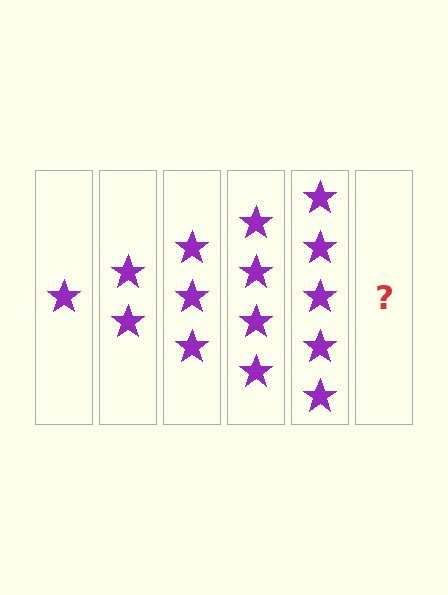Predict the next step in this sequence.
The next step is 6 stars.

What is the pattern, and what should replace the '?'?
The pattern is that each step adds one more star. The '?' should be 6 stars.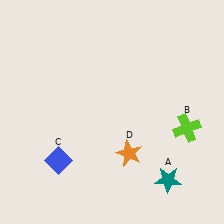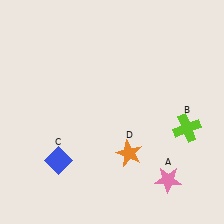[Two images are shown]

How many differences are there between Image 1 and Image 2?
There is 1 difference between the two images.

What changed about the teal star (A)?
In Image 1, A is teal. In Image 2, it changed to pink.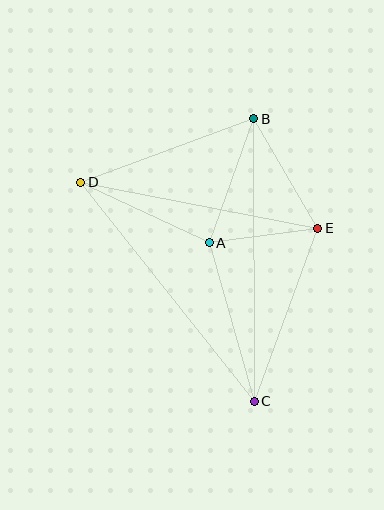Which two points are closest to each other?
Points A and E are closest to each other.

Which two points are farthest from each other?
Points B and C are farthest from each other.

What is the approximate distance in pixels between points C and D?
The distance between C and D is approximately 280 pixels.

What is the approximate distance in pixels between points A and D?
The distance between A and D is approximately 142 pixels.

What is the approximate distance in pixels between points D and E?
The distance between D and E is approximately 241 pixels.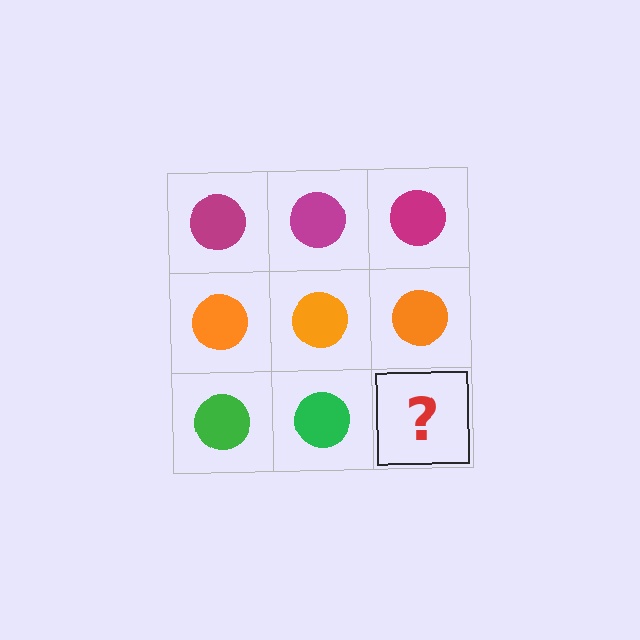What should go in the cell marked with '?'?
The missing cell should contain a green circle.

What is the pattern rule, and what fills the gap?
The rule is that each row has a consistent color. The gap should be filled with a green circle.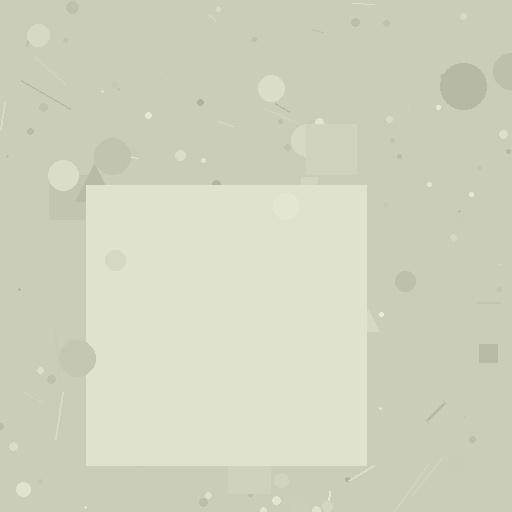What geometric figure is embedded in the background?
A square is embedded in the background.